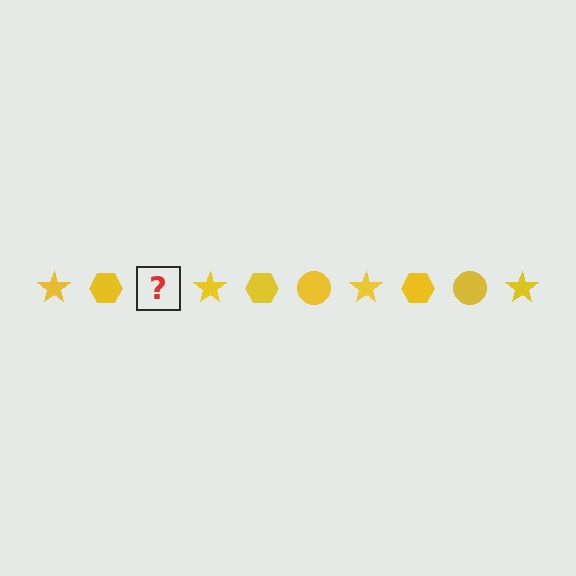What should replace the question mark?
The question mark should be replaced with a yellow circle.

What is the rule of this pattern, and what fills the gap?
The rule is that the pattern cycles through star, hexagon, circle shapes in yellow. The gap should be filled with a yellow circle.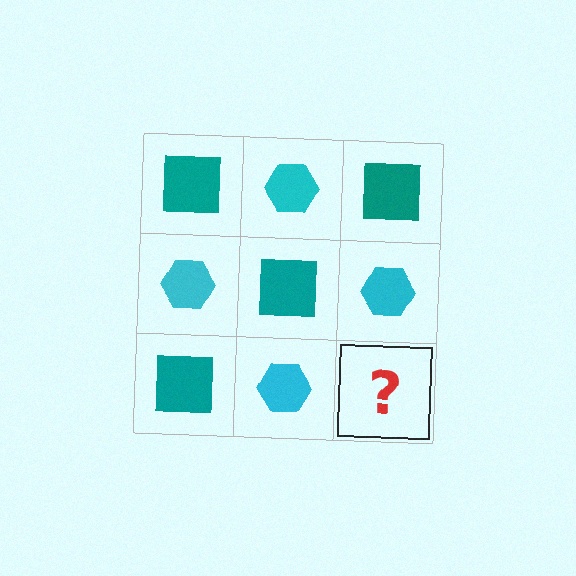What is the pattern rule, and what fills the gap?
The rule is that it alternates teal square and cyan hexagon in a checkerboard pattern. The gap should be filled with a teal square.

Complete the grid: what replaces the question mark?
The question mark should be replaced with a teal square.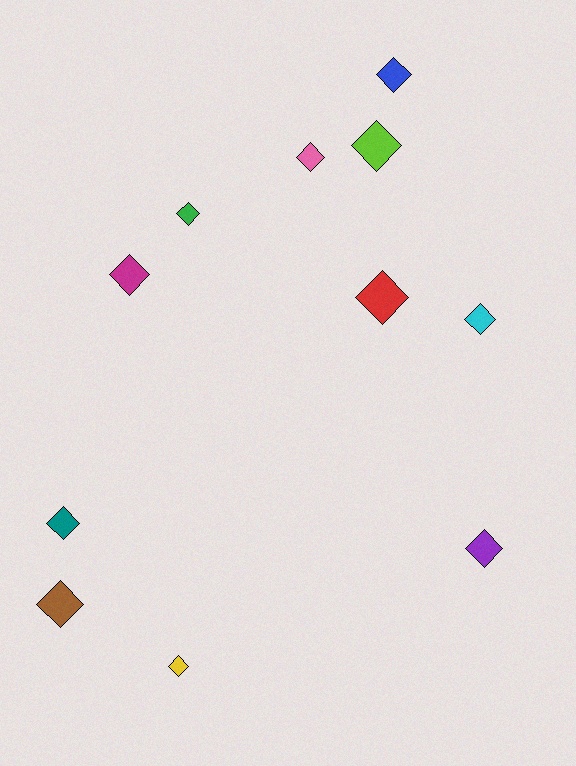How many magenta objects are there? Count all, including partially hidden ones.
There is 1 magenta object.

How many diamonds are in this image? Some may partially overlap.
There are 11 diamonds.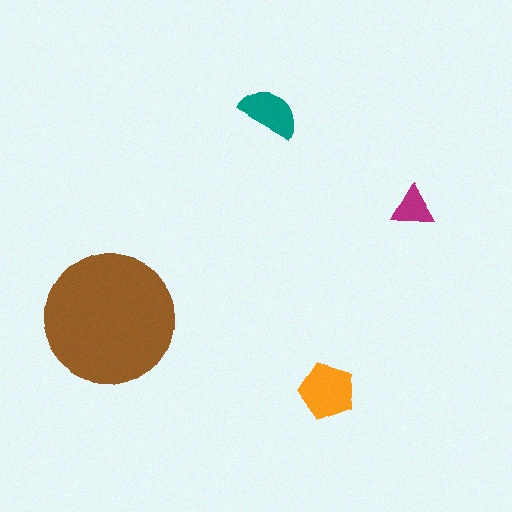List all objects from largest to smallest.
The brown circle, the orange pentagon, the teal semicircle, the magenta triangle.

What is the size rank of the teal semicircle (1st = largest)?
3rd.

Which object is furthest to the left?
The brown circle is leftmost.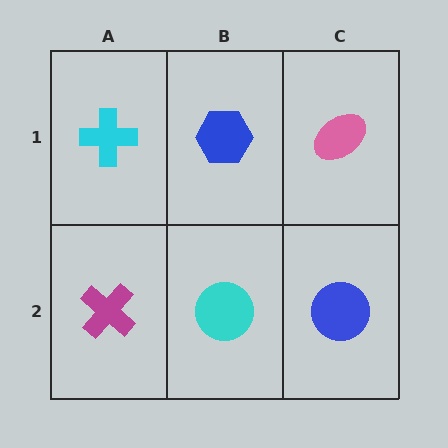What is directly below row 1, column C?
A blue circle.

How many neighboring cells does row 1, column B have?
3.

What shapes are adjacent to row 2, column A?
A cyan cross (row 1, column A), a cyan circle (row 2, column B).